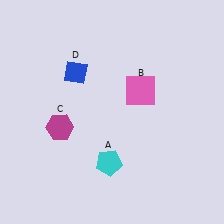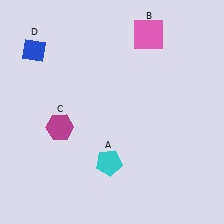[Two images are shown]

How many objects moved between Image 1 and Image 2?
2 objects moved between the two images.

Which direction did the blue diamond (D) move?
The blue diamond (D) moved left.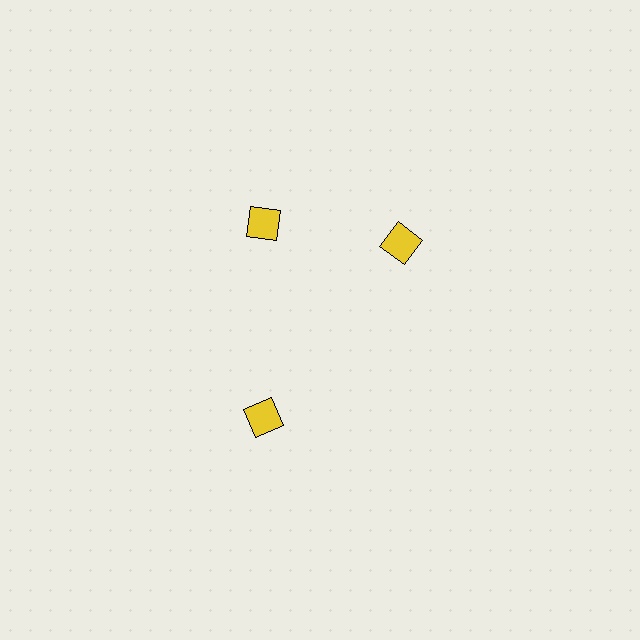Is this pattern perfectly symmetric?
No. The 3 yellow diamonds are arranged in a ring, but one element near the 3 o'clock position is rotated out of alignment along the ring, breaking the 3-fold rotational symmetry.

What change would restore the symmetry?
The symmetry would be restored by rotating it back into even spacing with its neighbors so that all 3 diamonds sit at equal angles and equal distance from the center.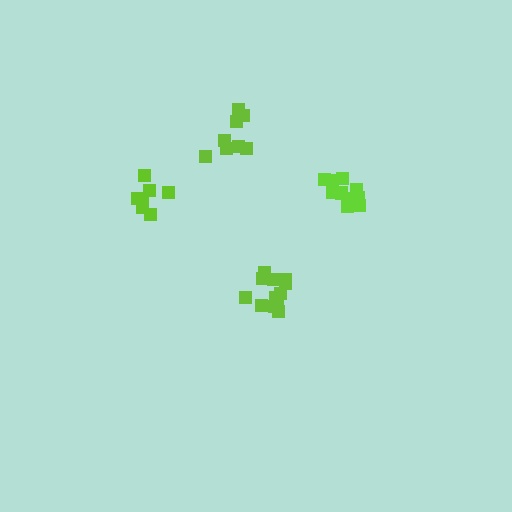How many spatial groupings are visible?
There are 4 spatial groupings.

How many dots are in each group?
Group 1: 8 dots, Group 2: 12 dots, Group 3: 8 dots, Group 4: 12 dots (40 total).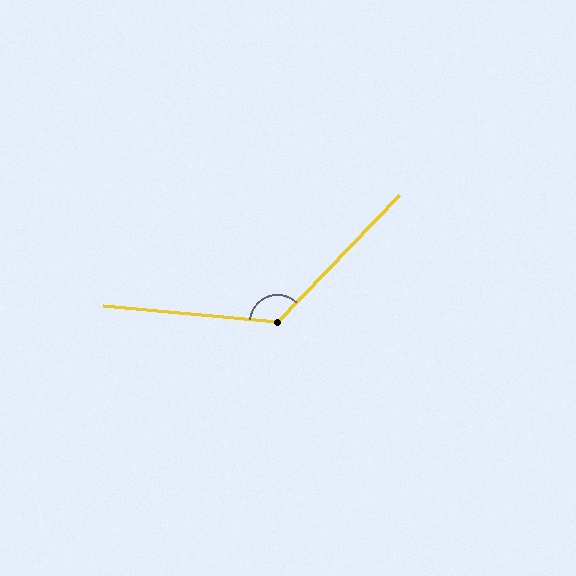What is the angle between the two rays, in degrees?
Approximately 129 degrees.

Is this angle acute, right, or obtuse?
It is obtuse.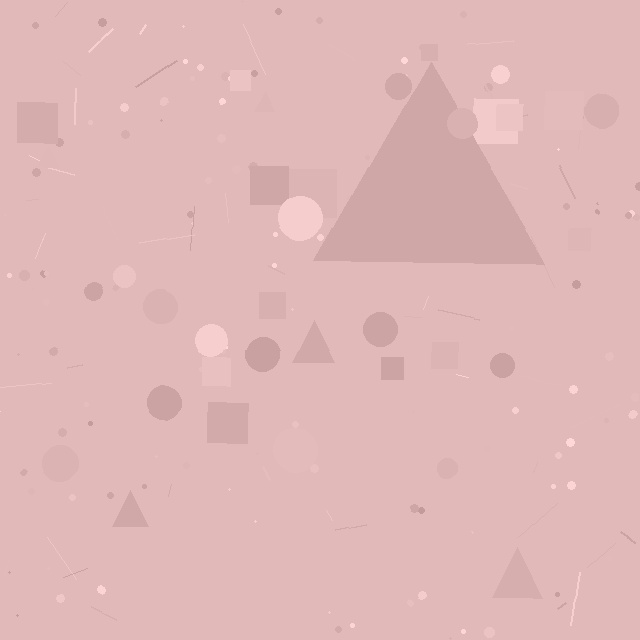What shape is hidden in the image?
A triangle is hidden in the image.